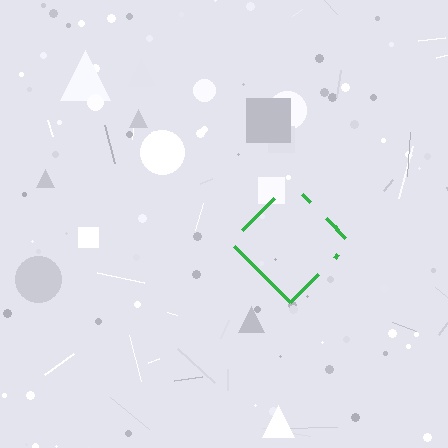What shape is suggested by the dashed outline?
The dashed outline suggests a diamond.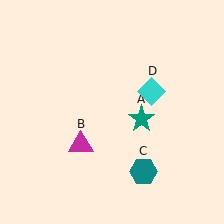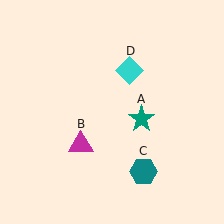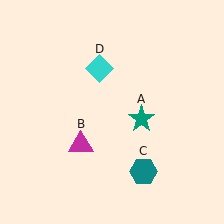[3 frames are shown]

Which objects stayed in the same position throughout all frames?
Teal star (object A) and magenta triangle (object B) and teal hexagon (object C) remained stationary.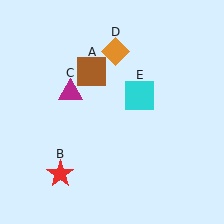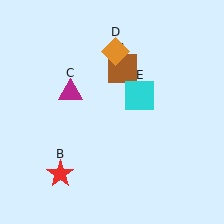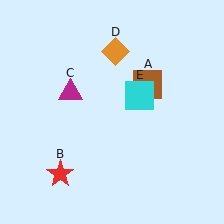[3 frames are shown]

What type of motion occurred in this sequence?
The brown square (object A) rotated clockwise around the center of the scene.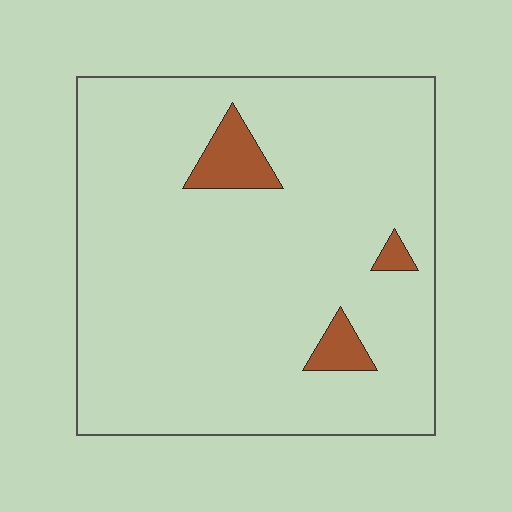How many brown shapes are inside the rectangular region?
3.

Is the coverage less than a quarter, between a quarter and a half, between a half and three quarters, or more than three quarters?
Less than a quarter.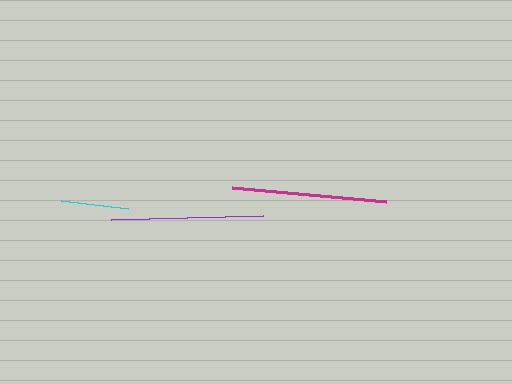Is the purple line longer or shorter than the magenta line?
The magenta line is longer than the purple line.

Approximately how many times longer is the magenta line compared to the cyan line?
The magenta line is approximately 2.3 times the length of the cyan line.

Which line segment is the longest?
The magenta line is the longest at approximately 156 pixels.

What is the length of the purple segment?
The purple segment is approximately 152 pixels long.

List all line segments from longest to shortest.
From longest to shortest: magenta, purple, cyan.